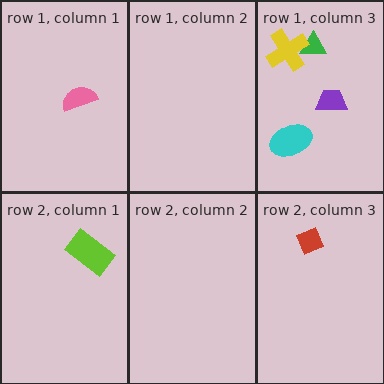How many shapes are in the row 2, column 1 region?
1.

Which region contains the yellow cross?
The row 1, column 3 region.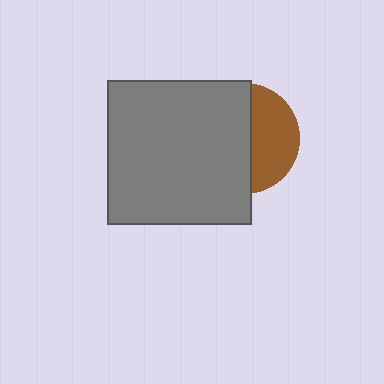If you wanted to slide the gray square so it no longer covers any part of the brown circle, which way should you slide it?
Slide it left — that is the most direct way to separate the two shapes.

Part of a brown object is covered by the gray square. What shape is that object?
It is a circle.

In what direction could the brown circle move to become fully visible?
The brown circle could move right. That would shift it out from behind the gray square entirely.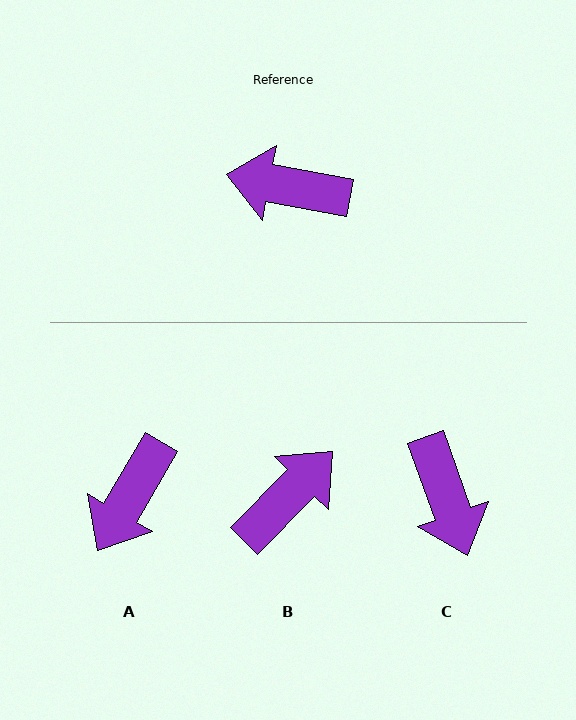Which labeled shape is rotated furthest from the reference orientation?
B, about 124 degrees away.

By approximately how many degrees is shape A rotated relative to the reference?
Approximately 70 degrees counter-clockwise.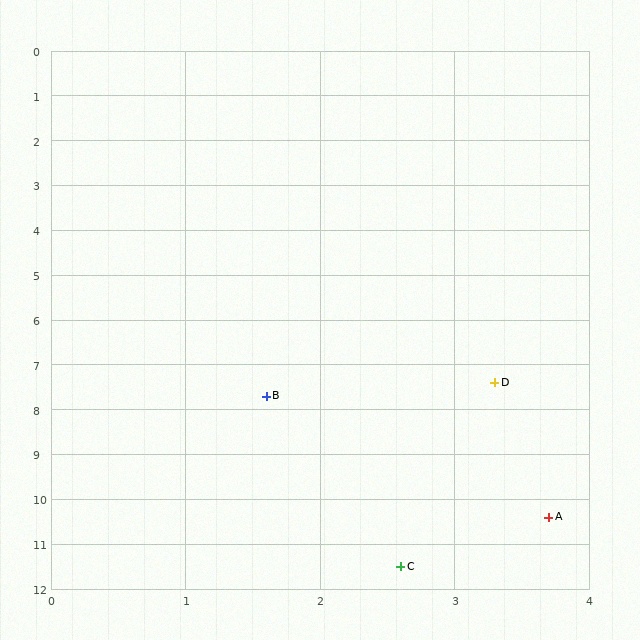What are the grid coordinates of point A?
Point A is at approximately (3.7, 10.4).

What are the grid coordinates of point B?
Point B is at approximately (1.6, 7.7).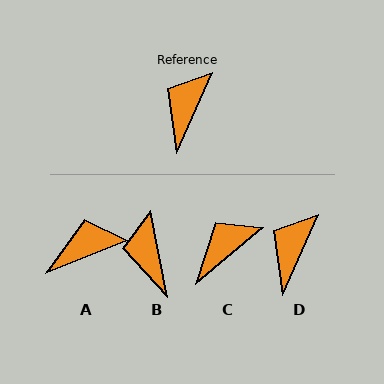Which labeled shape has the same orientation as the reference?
D.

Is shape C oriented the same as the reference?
No, it is off by about 26 degrees.